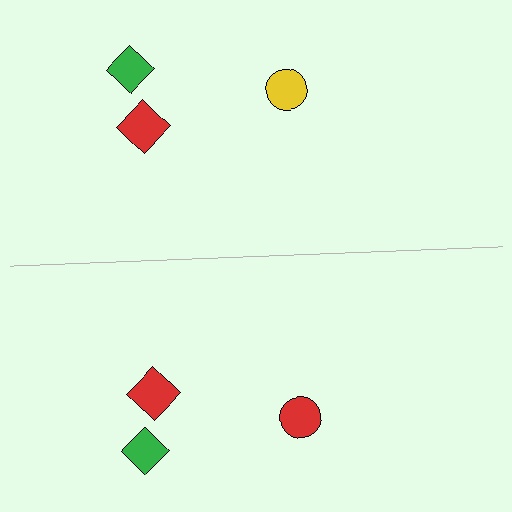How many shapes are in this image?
There are 6 shapes in this image.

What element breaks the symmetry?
The red circle on the bottom side breaks the symmetry — its mirror counterpart is yellow.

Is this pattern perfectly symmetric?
No, the pattern is not perfectly symmetric. The red circle on the bottom side breaks the symmetry — its mirror counterpart is yellow.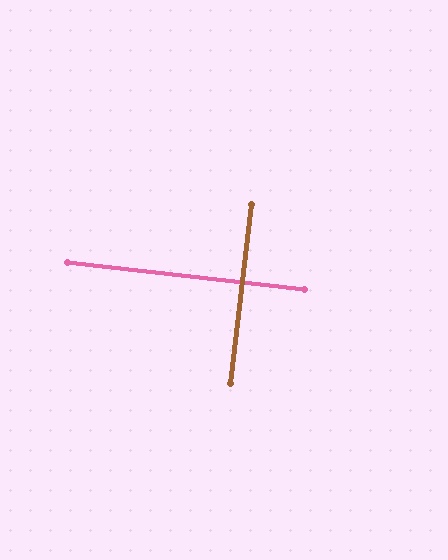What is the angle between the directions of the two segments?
Approximately 90 degrees.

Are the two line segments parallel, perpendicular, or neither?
Perpendicular — they meet at approximately 90°.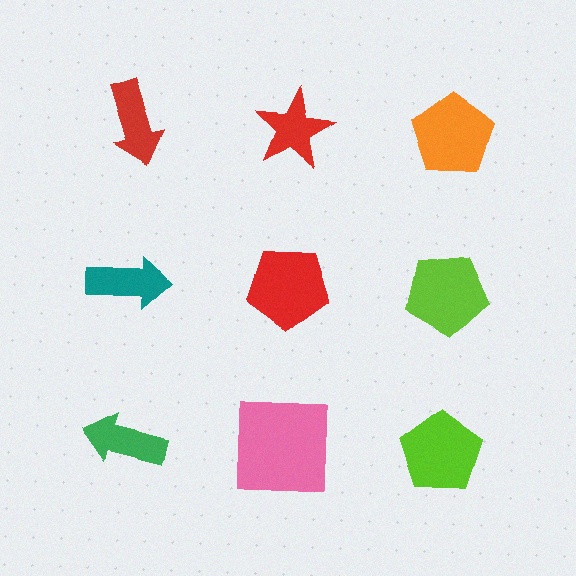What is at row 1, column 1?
A red arrow.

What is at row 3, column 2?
A pink square.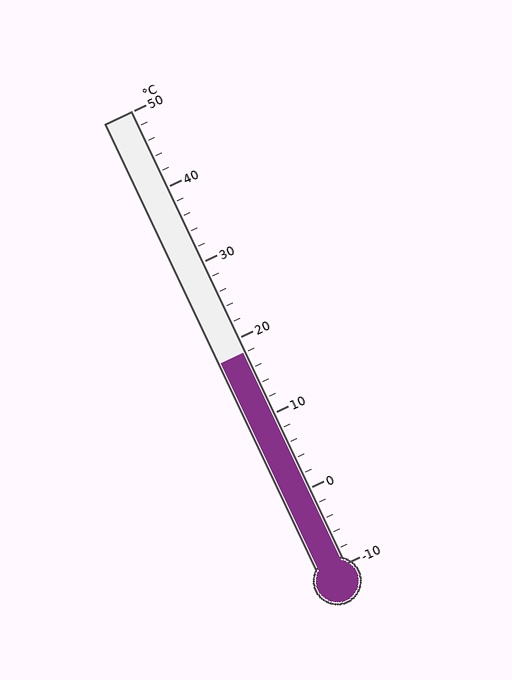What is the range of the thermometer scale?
The thermometer scale ranges from -10°C to 50°C.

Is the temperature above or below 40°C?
The temperature is below 40°C.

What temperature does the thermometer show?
The thermometer shows approximately 18°C.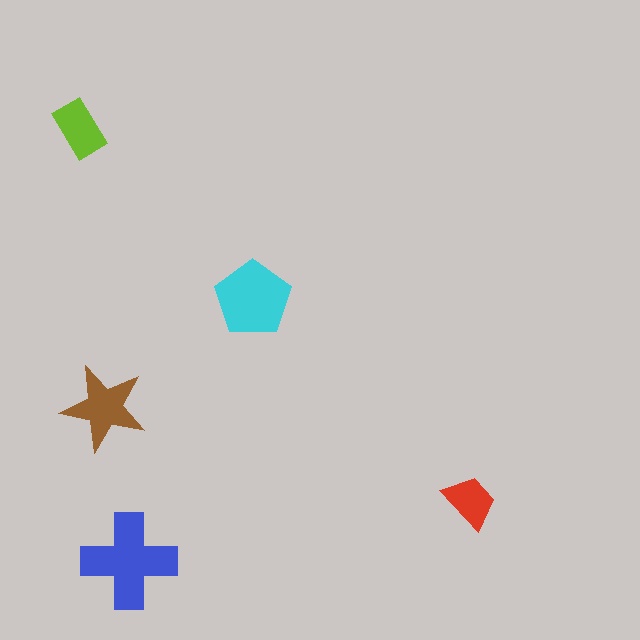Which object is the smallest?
The red trapezoid.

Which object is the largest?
The blue cross.